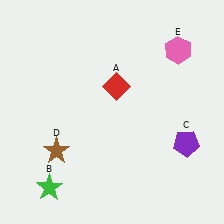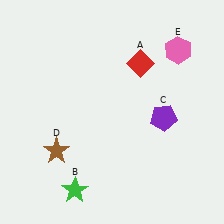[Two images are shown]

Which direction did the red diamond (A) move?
The red diamond (A) moved right.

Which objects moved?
The objects that moved are: the red diamond (A), the green star (B), the purple pentagon (C).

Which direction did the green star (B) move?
The green star (B) moved right.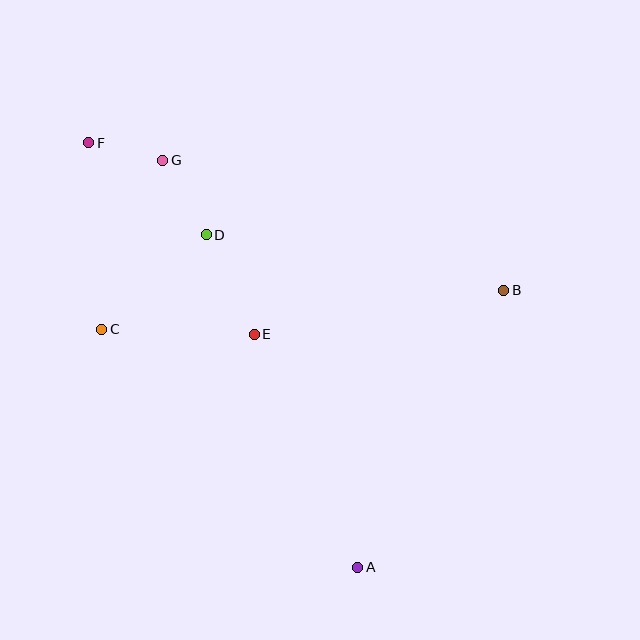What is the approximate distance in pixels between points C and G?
The distance between C and G is approximately 179 pixels.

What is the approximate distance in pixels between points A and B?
The distance between A and B is approximately 313 pixels.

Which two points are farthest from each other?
Points A and F are farthest from each other.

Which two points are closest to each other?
Points F and G are closest to each other.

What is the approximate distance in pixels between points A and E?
The distance between A and E is approximately 255 pixels.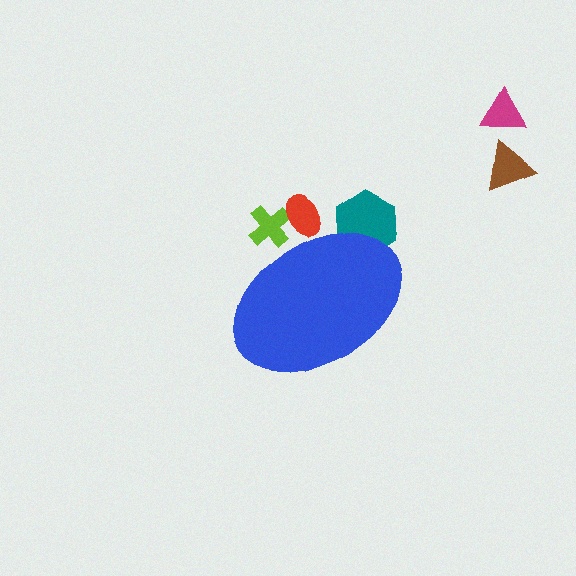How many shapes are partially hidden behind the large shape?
3 shapes are partially hidden.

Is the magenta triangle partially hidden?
No, the magenta triangle is fully visible.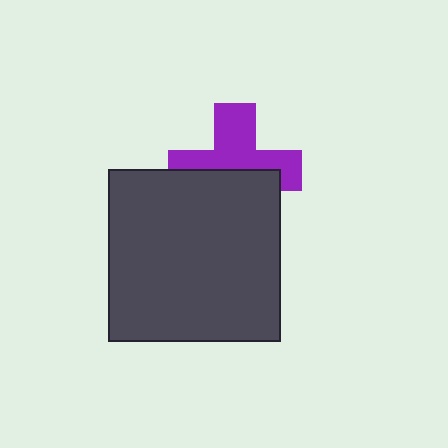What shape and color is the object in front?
The object in front is a dark gray square.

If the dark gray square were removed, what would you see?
You would see the complete purple cross.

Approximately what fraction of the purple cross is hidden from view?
Roughly 47% of the purple cross is hidden behind the dark gray square.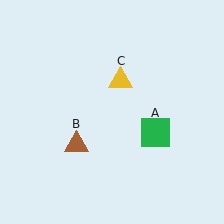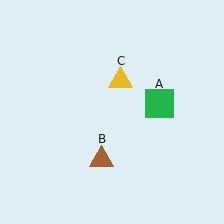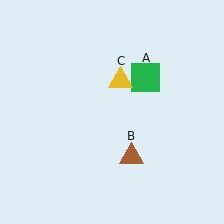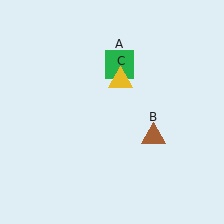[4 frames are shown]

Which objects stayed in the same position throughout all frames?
Yellow triangle (object C) remained stationary.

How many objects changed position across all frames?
2 objects changed position: green square (object A), brown triangle (object B).